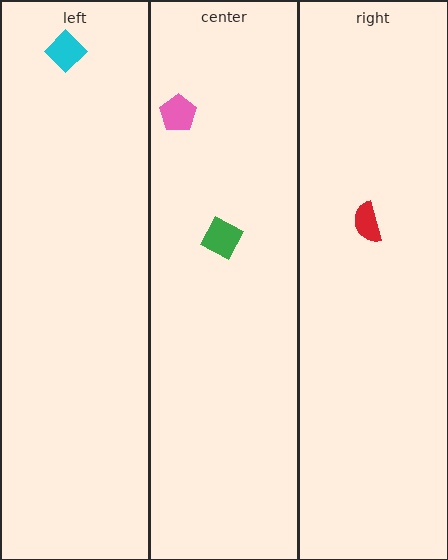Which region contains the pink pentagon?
The center region.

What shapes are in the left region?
The cyan diamond.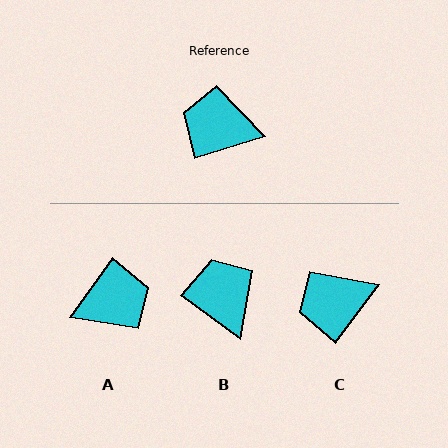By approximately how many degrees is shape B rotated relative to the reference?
Approximately 54 degrees clockwise.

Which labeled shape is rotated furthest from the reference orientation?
A, about 143 degrees away.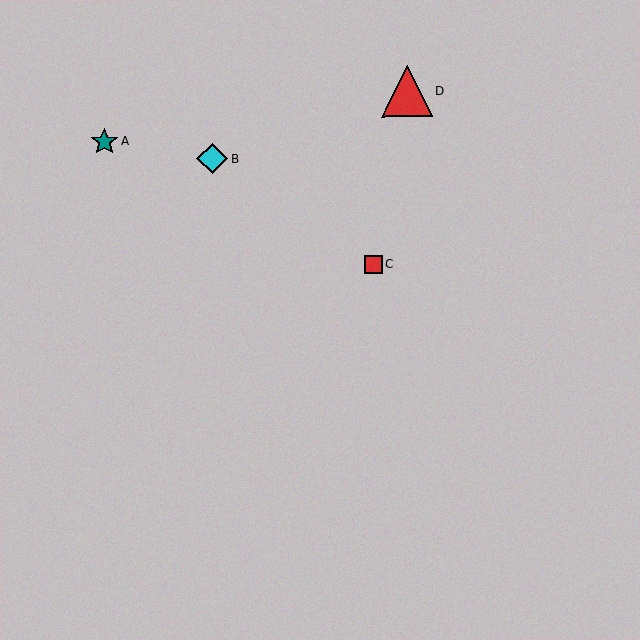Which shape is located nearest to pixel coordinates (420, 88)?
The red triangle (labeled D) at (407, 91) is nearest to that location.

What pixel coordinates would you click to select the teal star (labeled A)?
Click at (104, 142) to select the teal star A.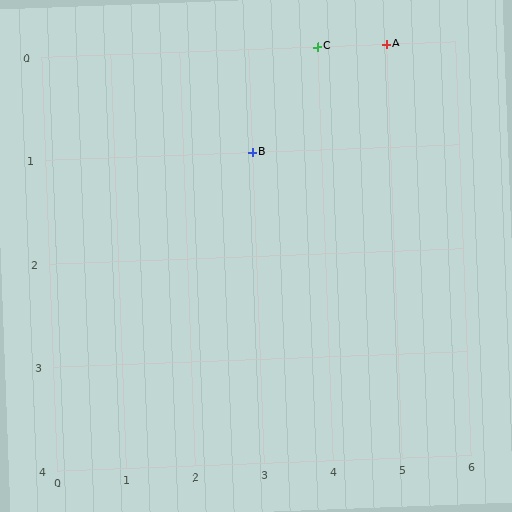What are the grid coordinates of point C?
Point C is at grid coordinates (4, 0).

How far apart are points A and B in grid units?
Points A and B are 2 columns and 1 row apart (about 2.2 grid units diagonally).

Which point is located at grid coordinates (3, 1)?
Point B is at (3, 1).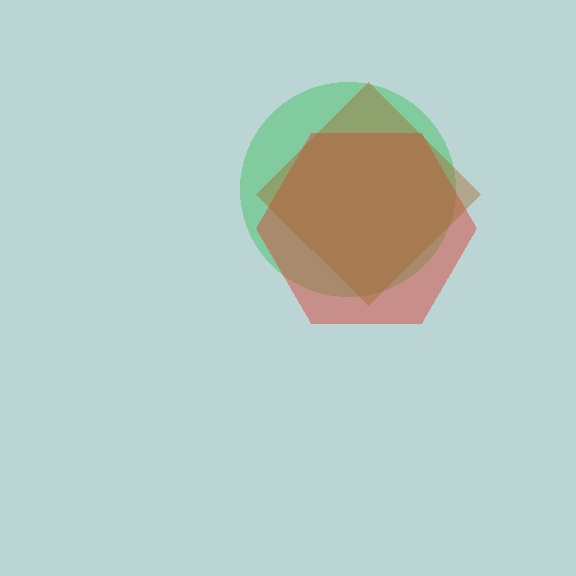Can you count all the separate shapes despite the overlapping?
Yes, there are 3 separate shapes.